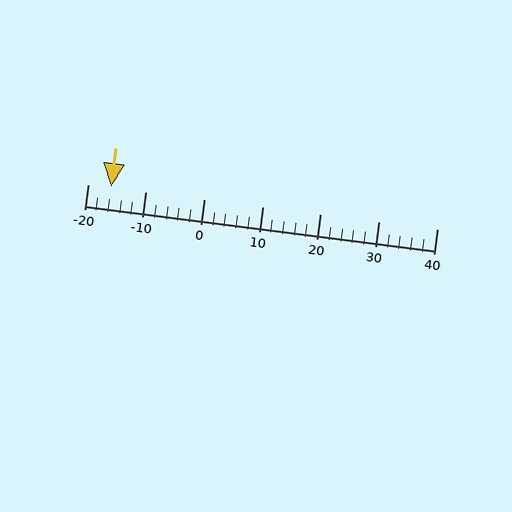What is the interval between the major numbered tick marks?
The major tick marks are spaced 10 units apart.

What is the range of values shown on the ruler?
The ruler shows values from -20 to 40.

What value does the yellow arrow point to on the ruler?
The yellow arrow points to approximately -16.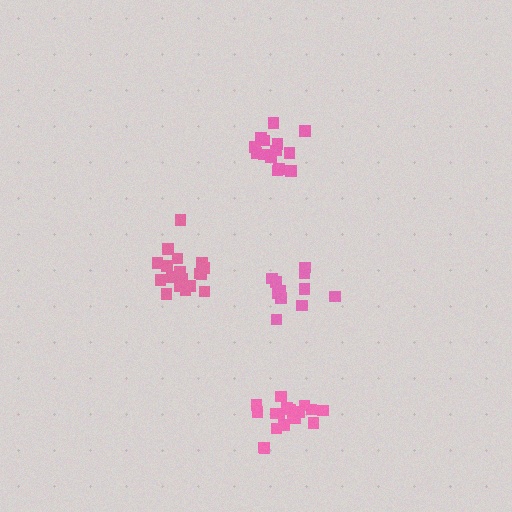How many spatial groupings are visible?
There are 4 spatial groupings.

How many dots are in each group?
Group 1: 18 dots, Group 2: 14 dots, Group 3: 18 dots, Group 4: 12 dots (62 total).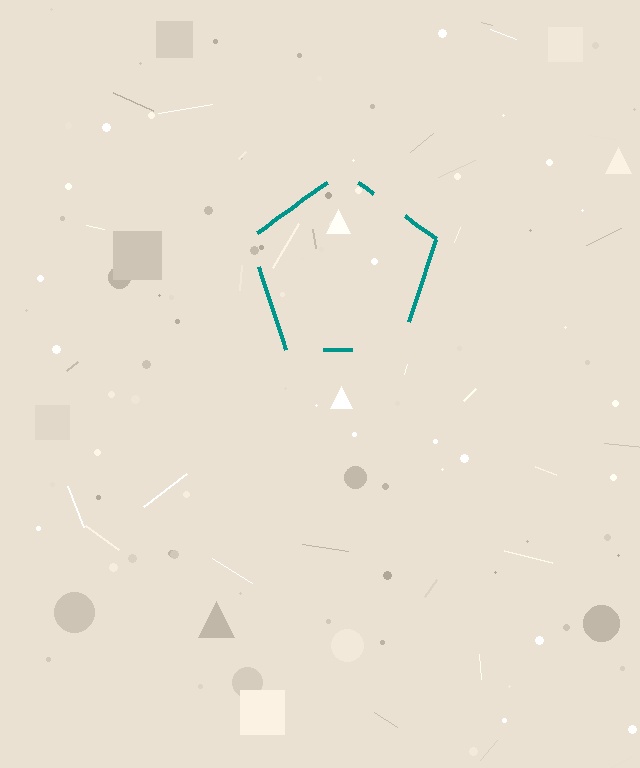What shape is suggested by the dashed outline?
The dashed outline suggests a pentagon.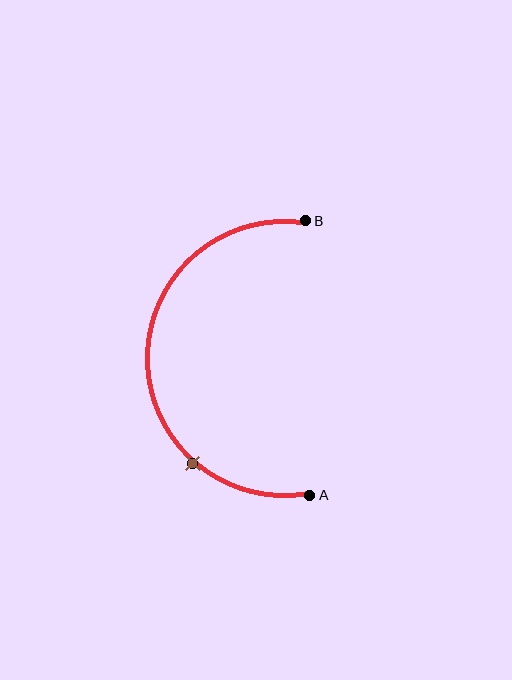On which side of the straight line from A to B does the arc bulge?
The arc bulges to the left of the straight line connecting A and B.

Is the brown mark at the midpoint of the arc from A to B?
No. The brown mark lies on the arc but is closer to endpoint A. The arc midpoint would be at the point on the curve equidistant along the arc from both A and B.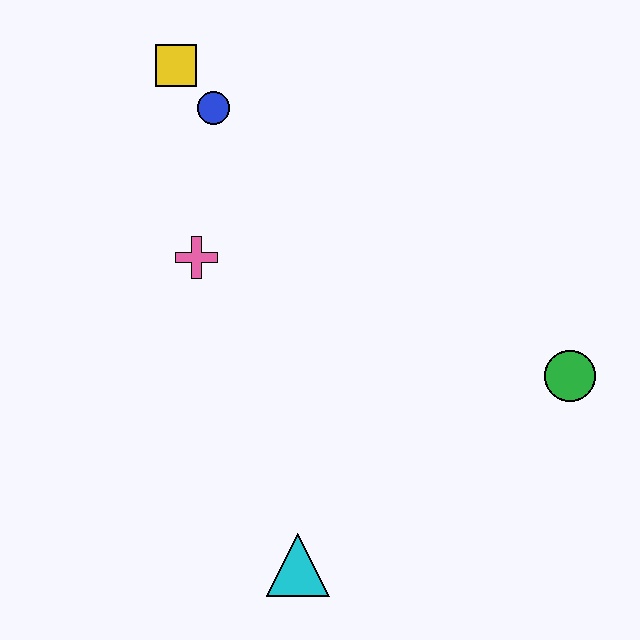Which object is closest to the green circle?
The cyan triangle is closest to the green circle.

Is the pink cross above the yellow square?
No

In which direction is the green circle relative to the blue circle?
The green circle is to the right of the blue circle.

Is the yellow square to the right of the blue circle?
No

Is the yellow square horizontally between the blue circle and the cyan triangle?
No